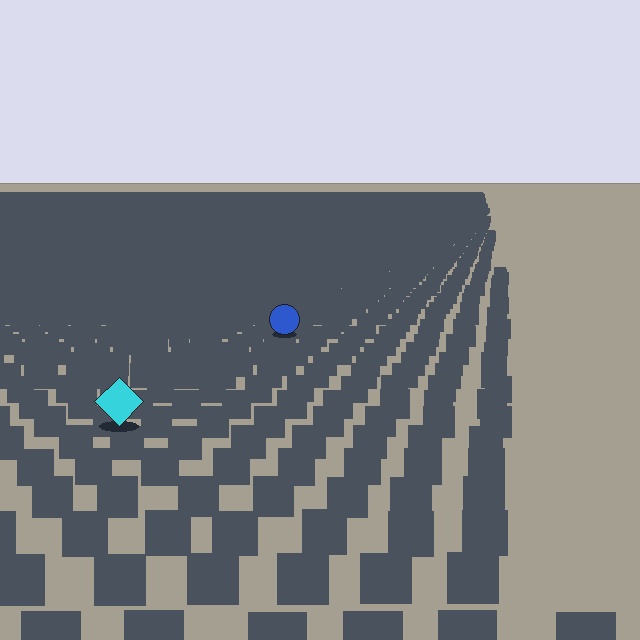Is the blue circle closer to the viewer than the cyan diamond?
No. The cyan diamond is closer — you can tell from the texture gradient: the ground texture is coarser near it.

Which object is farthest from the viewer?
The blue circle is farthest from the viewer. It appears smaller and the ground texture around it is denser.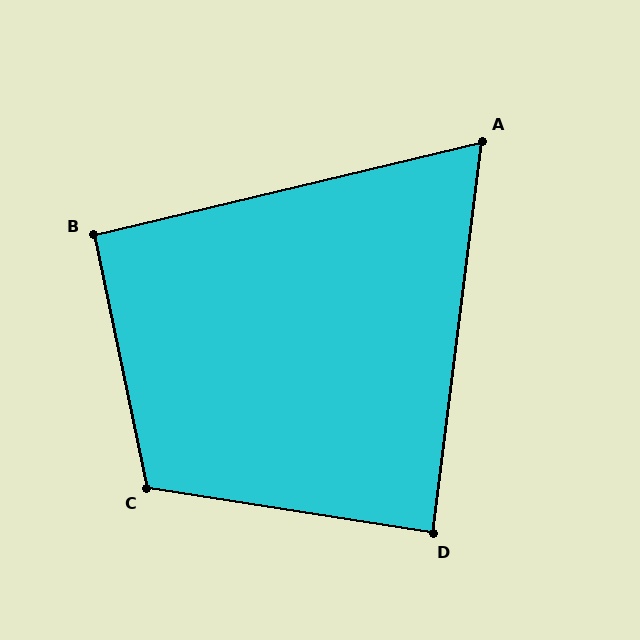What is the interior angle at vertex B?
Approximately 92 degrees (approximately right).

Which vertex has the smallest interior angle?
A, at approximately 69 degrees.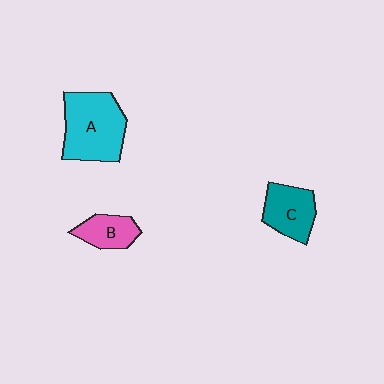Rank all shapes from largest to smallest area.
From largest to smallest: A (cyan), C (teal), B (pink).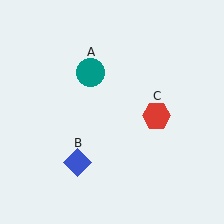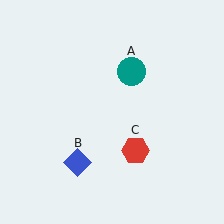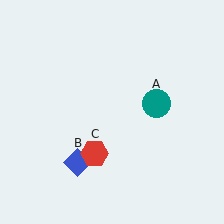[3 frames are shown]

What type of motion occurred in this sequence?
The teal circle (object A), red hexagon (object C) rotated clockwise around the center of the scene.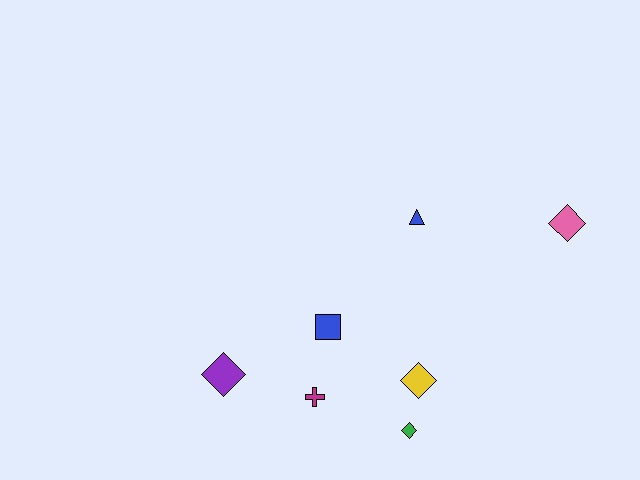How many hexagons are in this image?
There are no hexagons.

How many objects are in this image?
There are 7 objects.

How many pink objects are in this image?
There is 1 pink object.